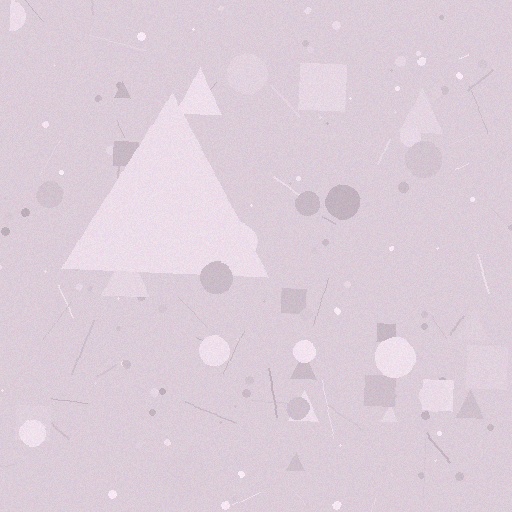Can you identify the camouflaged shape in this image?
The camouflaged shape is a triangle.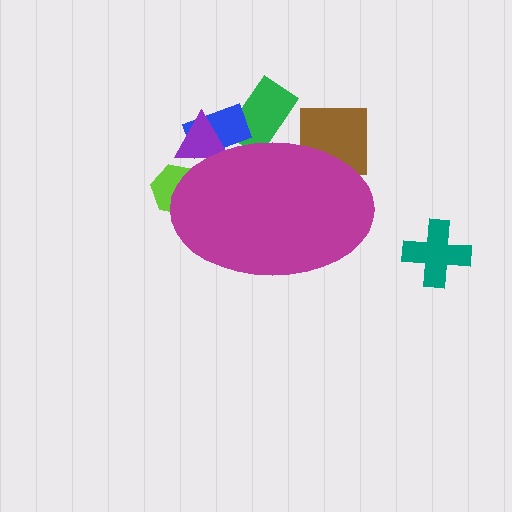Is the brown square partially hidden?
Yes, the brown square is partially hidden behind the magenta ellipse.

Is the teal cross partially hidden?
No, the teal cross is fully visible.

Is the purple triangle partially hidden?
Yes, the purple triangle is partially hidden behind the magenta ellipse.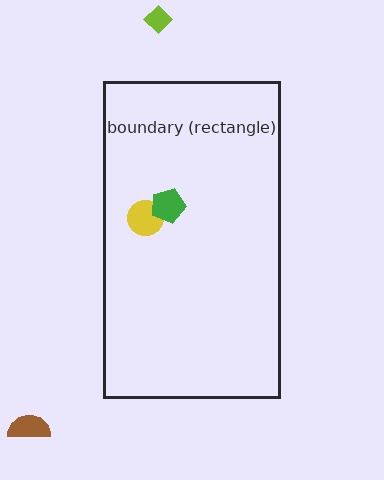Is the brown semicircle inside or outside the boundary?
Outside.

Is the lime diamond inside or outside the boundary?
Outside.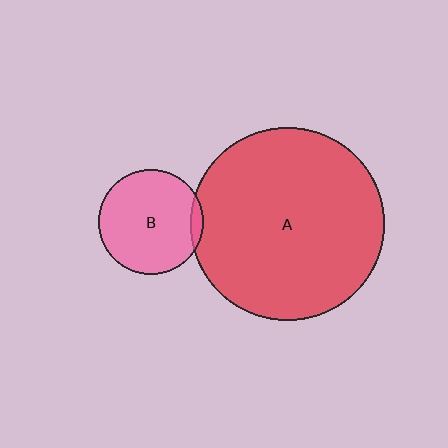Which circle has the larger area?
Circle A (red).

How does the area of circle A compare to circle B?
Approximately 3.4 times.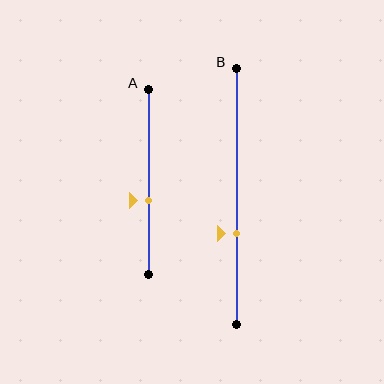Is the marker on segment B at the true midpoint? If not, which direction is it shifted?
No, the marker on segment B is shifted downward by about 14% of the segment length.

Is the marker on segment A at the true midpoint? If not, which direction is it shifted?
No, the marker on segment A is shifted downward by about 10% of the segment length.